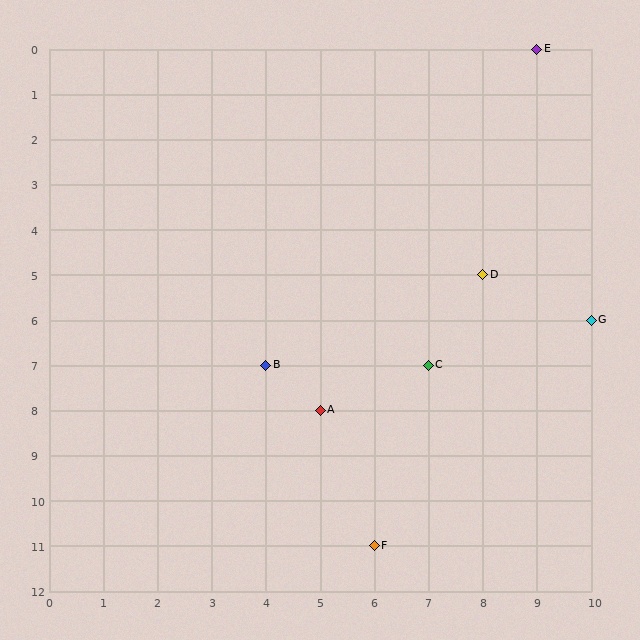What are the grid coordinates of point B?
Point B is at grid coordinates (4, 7).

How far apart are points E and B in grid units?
Points E and B are 5 columns and 7 rows apart (about 8.6 grid units diagonally).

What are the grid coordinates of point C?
Point C is at grid coordinates (7, 7).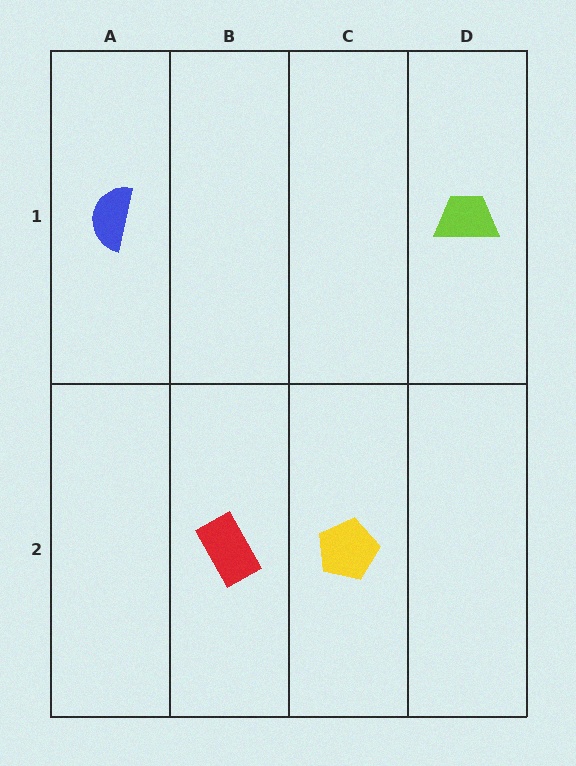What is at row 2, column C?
A yellow pentagon.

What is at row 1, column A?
A blue semicircle.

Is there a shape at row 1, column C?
No, that cell is empty.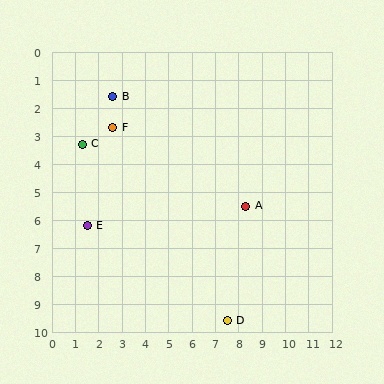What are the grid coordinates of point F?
Point F is at approximately (2.6, 2.7).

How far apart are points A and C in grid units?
Points A and C are about 7.3 grid units apart.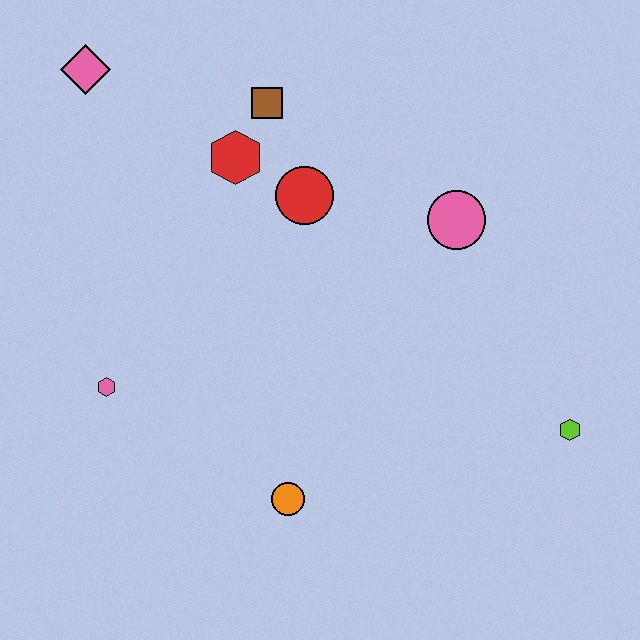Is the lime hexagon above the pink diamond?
No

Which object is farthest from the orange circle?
The pink diamond is farthest from the orange circle.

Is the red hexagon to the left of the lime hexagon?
Yes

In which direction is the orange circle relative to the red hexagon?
The orange circle is below the red hexagon.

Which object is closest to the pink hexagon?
The orange circle is closest to the pink hexagon.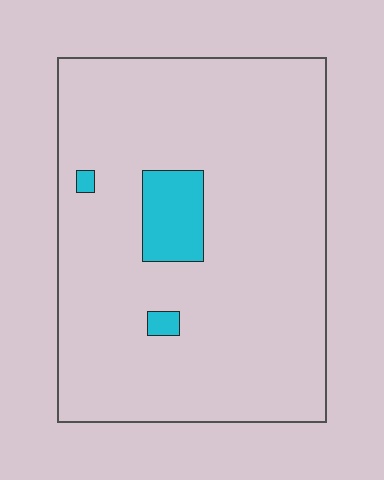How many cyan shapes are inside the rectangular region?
3.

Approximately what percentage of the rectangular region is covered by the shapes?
Approximately 5%.